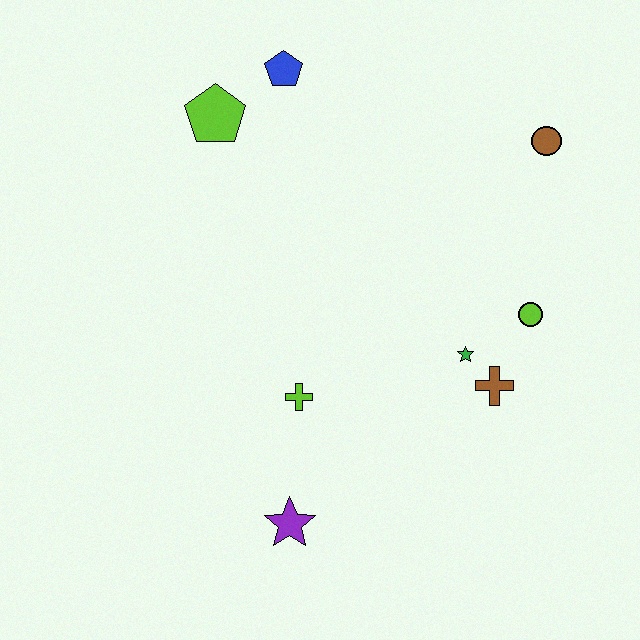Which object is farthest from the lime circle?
The lime pentagon is farthest from the lime circle.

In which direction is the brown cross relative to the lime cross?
The brown cross is to the right of the lime cross.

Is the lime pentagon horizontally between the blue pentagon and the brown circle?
No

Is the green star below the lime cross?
No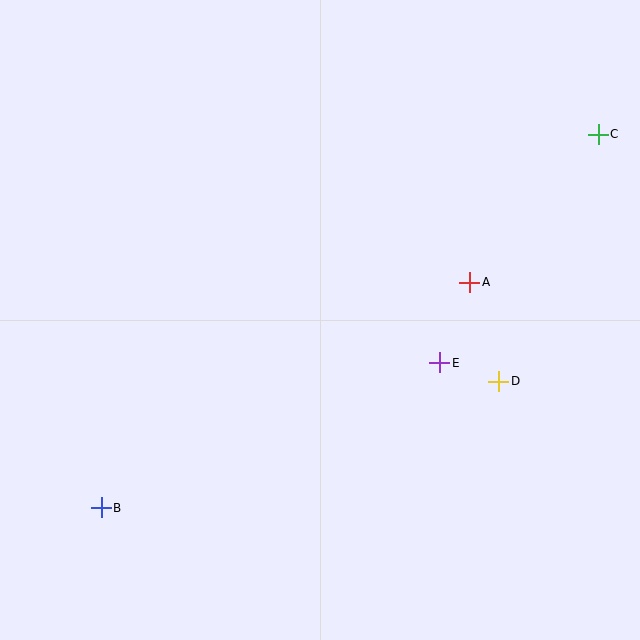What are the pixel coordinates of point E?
Point E is at (440, 363).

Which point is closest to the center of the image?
Point E at (440, 363) is closest to the center.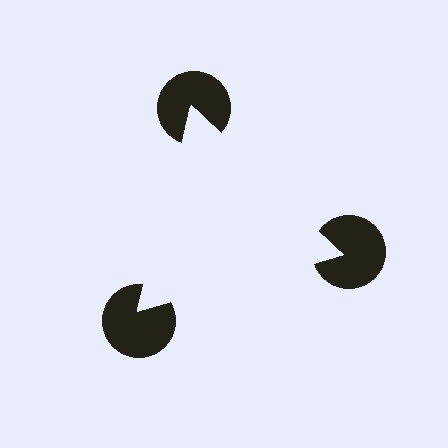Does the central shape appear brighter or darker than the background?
It typically appears slightly brighter than the background, even though no actual brightness change is drawn.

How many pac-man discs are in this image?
There are 3 — one at each vertex of the illusory triangle.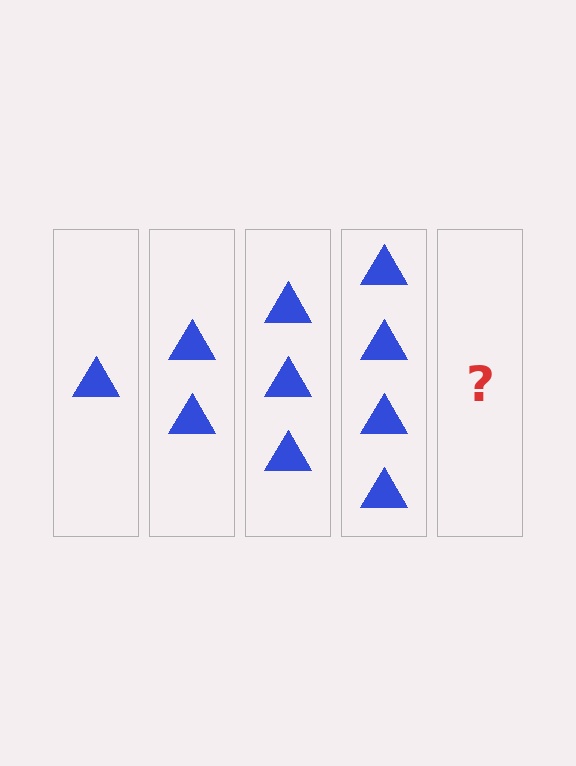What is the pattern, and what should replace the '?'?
The pattern is that each step adds one more triangle. The '?' should be 5 triangles.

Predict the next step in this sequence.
The next step is 5 triangles.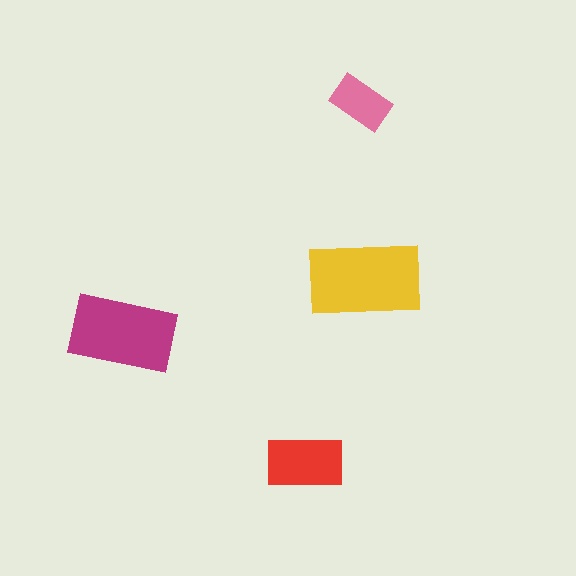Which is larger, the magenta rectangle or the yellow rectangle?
The yellow one.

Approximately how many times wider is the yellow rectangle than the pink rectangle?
About 2 times wider.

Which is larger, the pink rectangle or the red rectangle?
The red one.